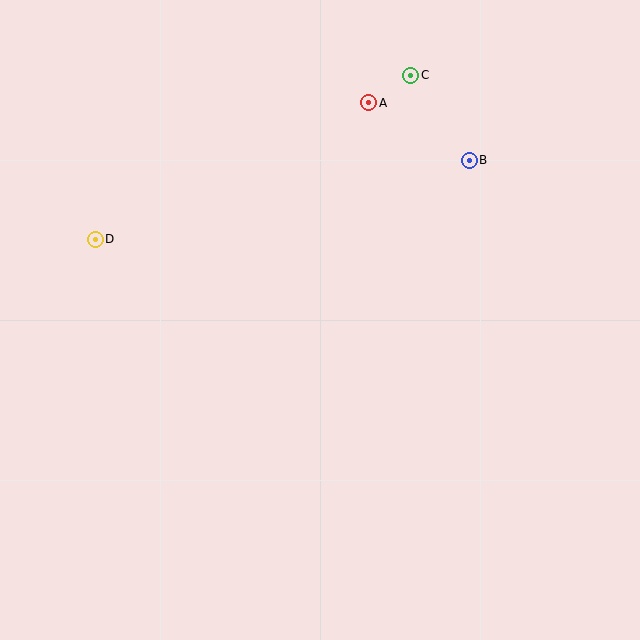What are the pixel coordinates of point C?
Point C is at (411, 75).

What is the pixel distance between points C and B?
The distance between C and B is 103 pixels.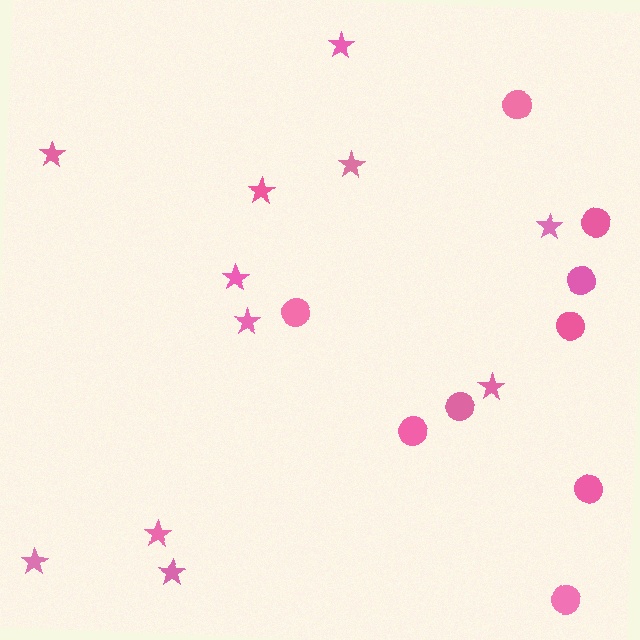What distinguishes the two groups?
There are 2 groups: one group of circles (9) and one group of stars (11).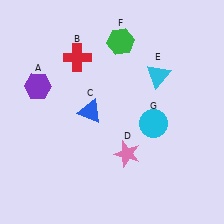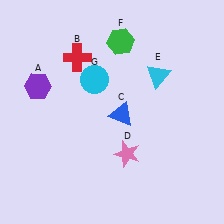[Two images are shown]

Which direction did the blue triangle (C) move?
The blue triangle (C) moved right.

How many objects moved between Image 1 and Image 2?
2 objects moved between the two images.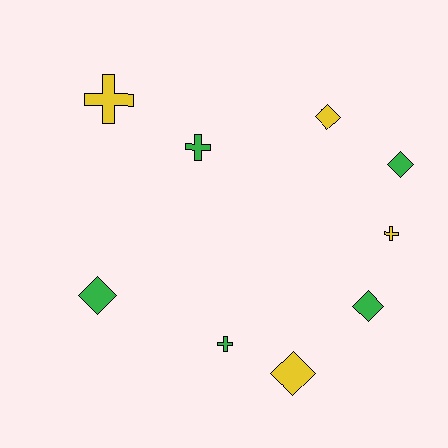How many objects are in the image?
There are 9 objects.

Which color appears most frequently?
Green, with 5 objects.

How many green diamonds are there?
There are 3 green diamonds.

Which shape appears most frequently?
Diamond, with 5 objects.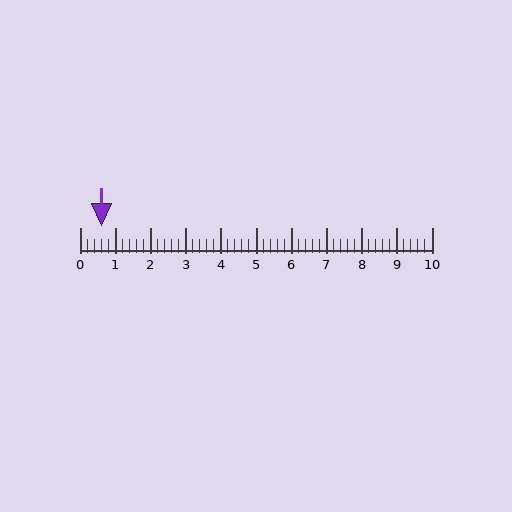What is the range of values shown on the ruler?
The ruler shows values from 0 to 10.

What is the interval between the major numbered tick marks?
The major tick marks are spaced 1 units apart.